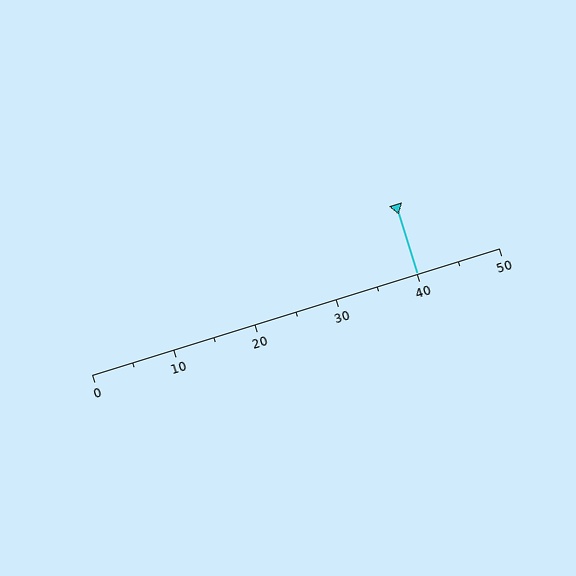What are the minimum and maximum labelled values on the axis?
The axis runs from 0 to 50.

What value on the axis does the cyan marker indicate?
The marker indicates approximately 40.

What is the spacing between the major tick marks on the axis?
The major ticks are spaced 10 apart.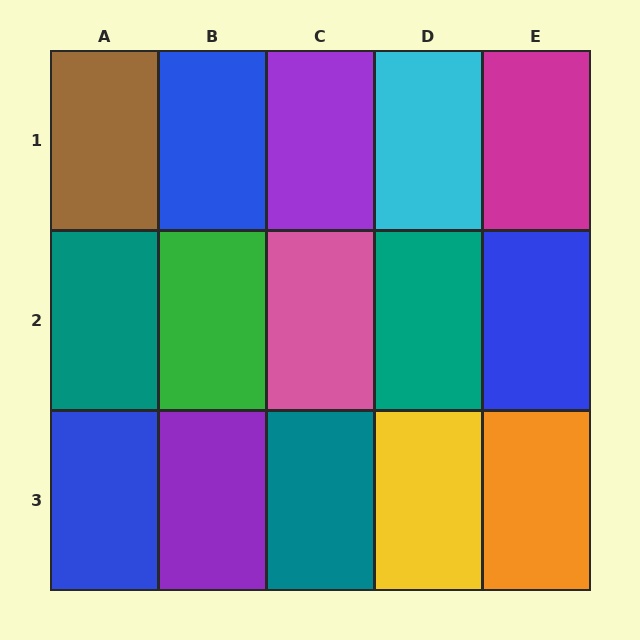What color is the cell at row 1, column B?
Blue.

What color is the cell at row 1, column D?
Cyan.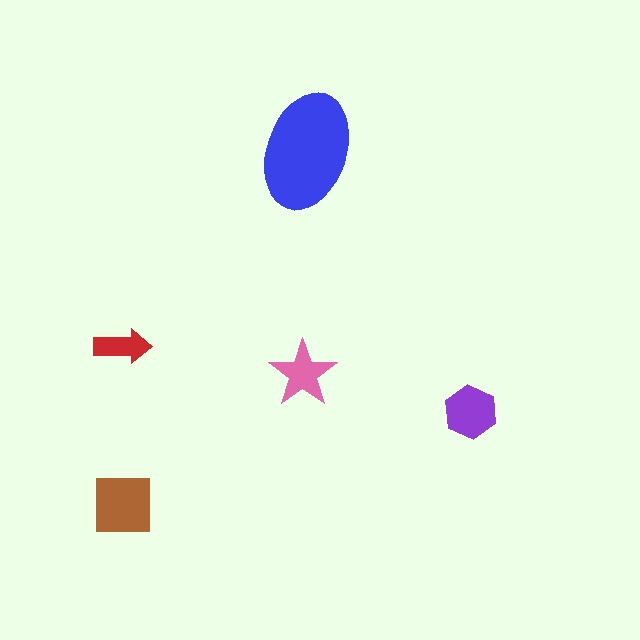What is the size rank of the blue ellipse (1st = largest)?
1st.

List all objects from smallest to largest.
The red arrow, the pink star, the purple hexagon, the brown square, the blue ellipse.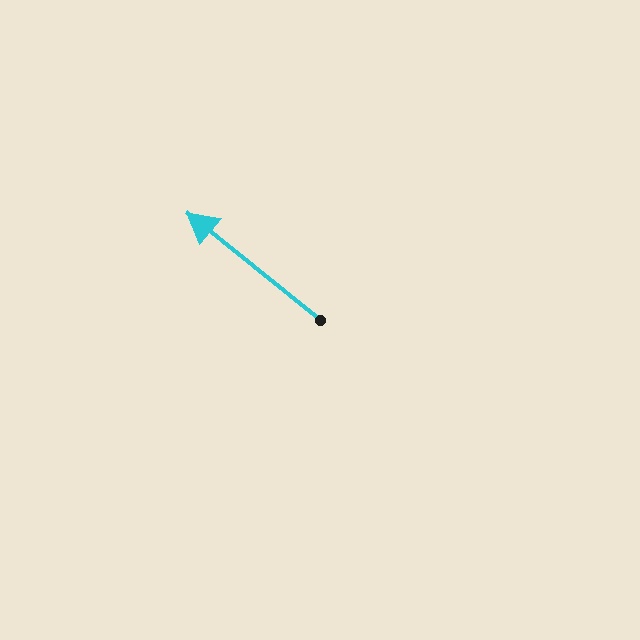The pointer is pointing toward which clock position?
Roughly 10 o'clock.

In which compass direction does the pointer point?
Northwest.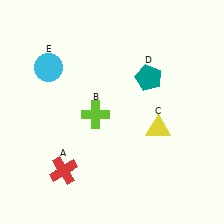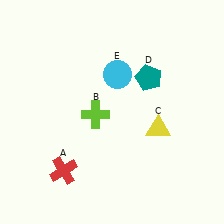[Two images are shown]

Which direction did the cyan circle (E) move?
The cyan circle (E) moved right.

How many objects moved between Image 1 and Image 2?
1 object moved between the two images.